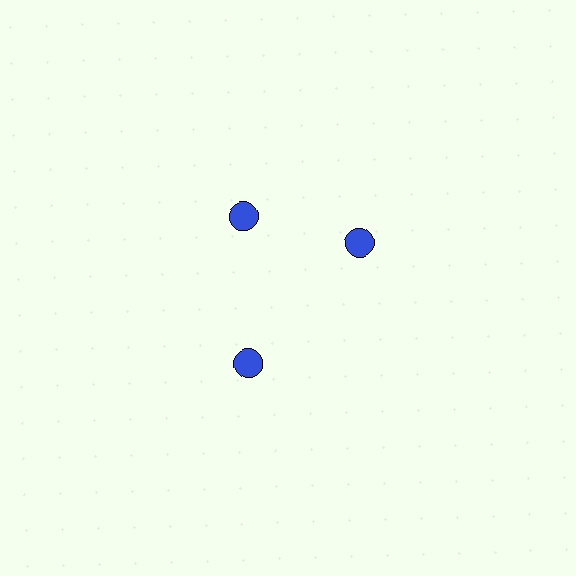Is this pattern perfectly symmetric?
No. The 3 blue circles are arranged in a ring, but one element near the 3 o'clock position is rotated out of alignment along the ring, breaking the 3-fold rotational symmetry.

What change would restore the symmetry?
The symmetry would be restored by rotating it back into even spacing with its neighbors so that all 3 circles sit at equal angles and equal distance from the center.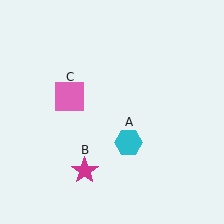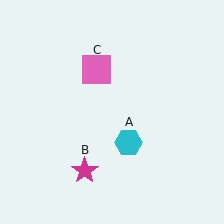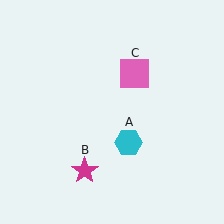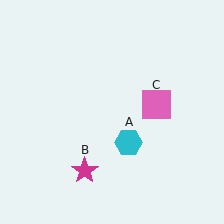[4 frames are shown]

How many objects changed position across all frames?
1 object changed position: pink square (object C).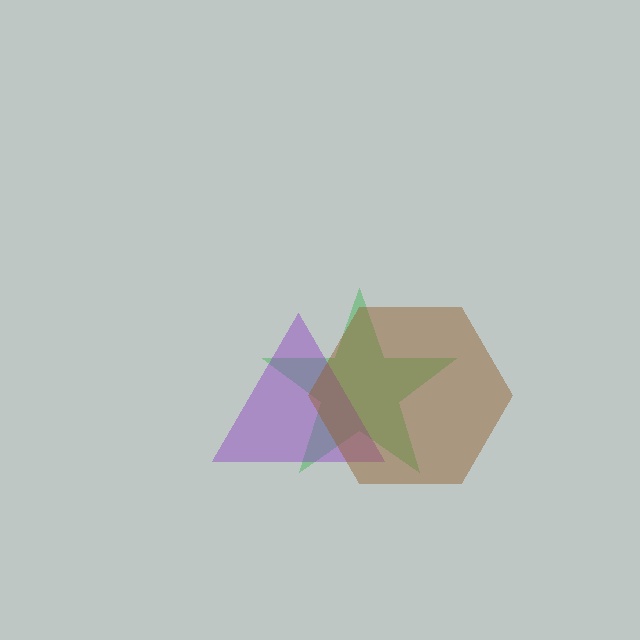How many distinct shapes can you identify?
There are 3 distinct shapes: a green star, a purple triangle, a brown hexagon.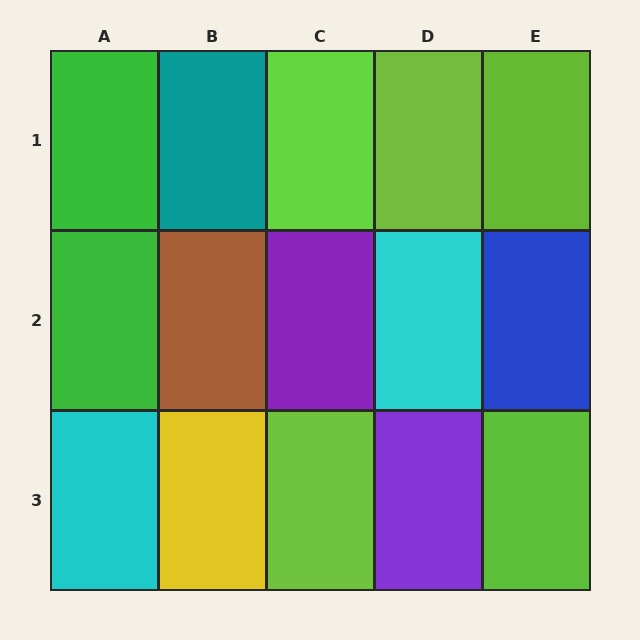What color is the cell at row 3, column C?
Lime.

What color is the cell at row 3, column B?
Yellow.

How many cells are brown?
1 cell is brown.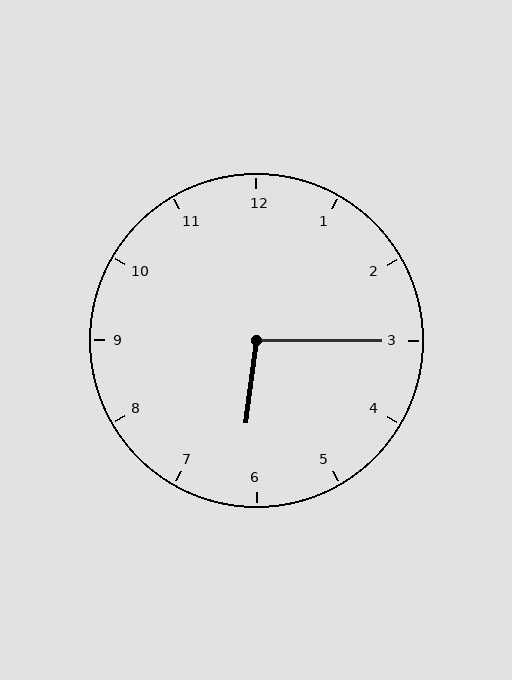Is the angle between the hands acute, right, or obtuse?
It is obtuse.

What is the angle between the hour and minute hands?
Approximately 98 degrees.